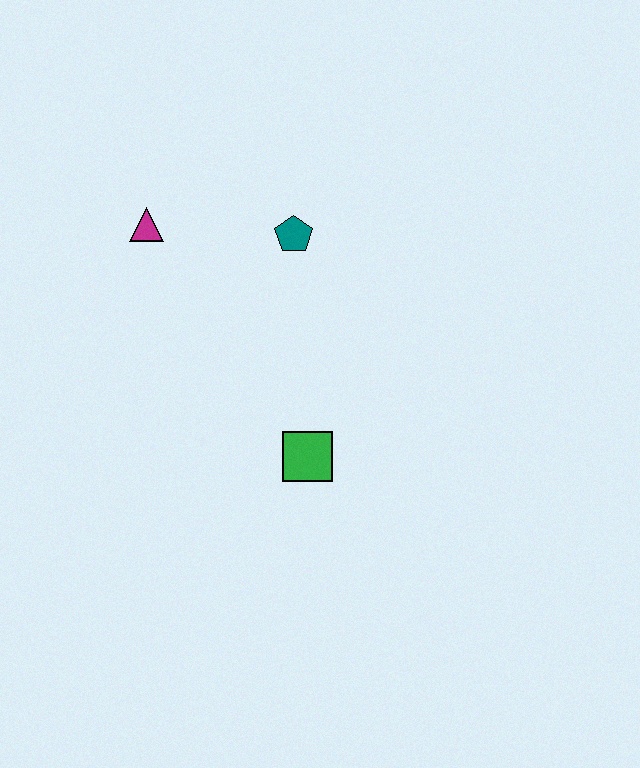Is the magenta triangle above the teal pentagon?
Yes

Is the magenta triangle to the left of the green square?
Yes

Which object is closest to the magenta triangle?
The teal pentagon is closest to the magenta triangle.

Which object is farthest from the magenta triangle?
The green square is farthest from the magenta triangle.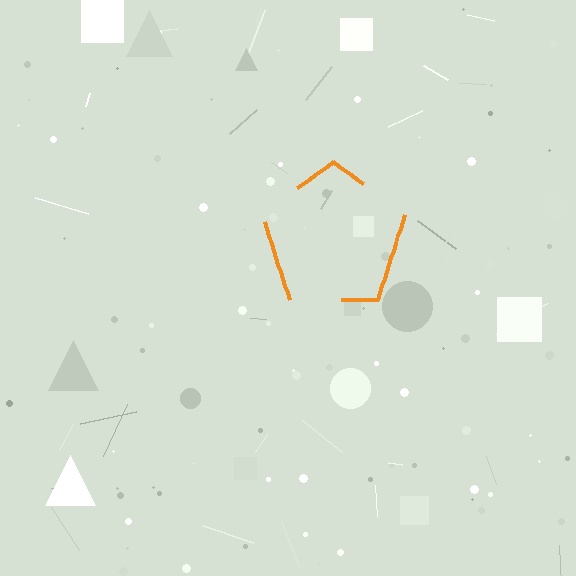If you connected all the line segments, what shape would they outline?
They would outline a pentagon.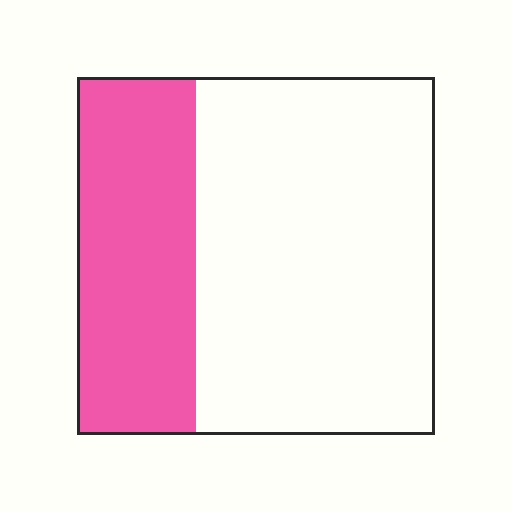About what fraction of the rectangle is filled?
About one third (1/3).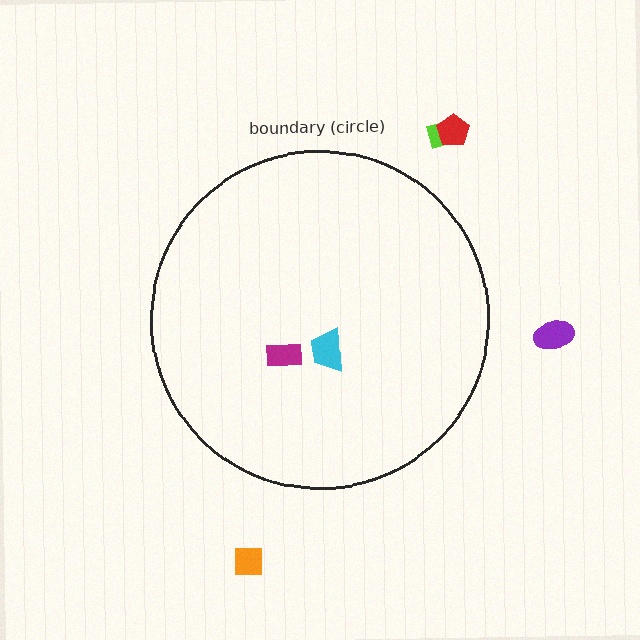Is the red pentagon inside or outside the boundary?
Outside.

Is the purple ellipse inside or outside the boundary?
Outside.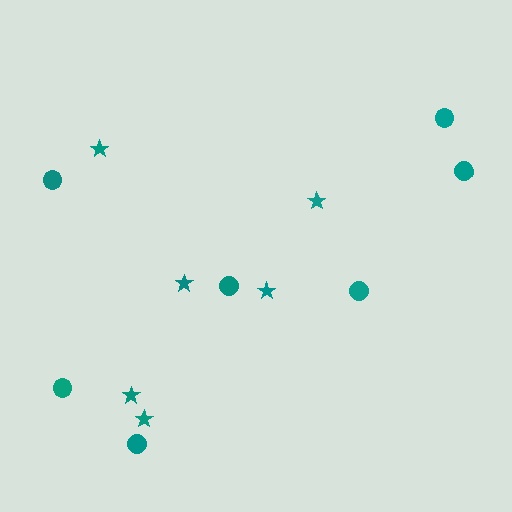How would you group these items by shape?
There are 2 groups: one group of circles (7) and one group of stars (6).